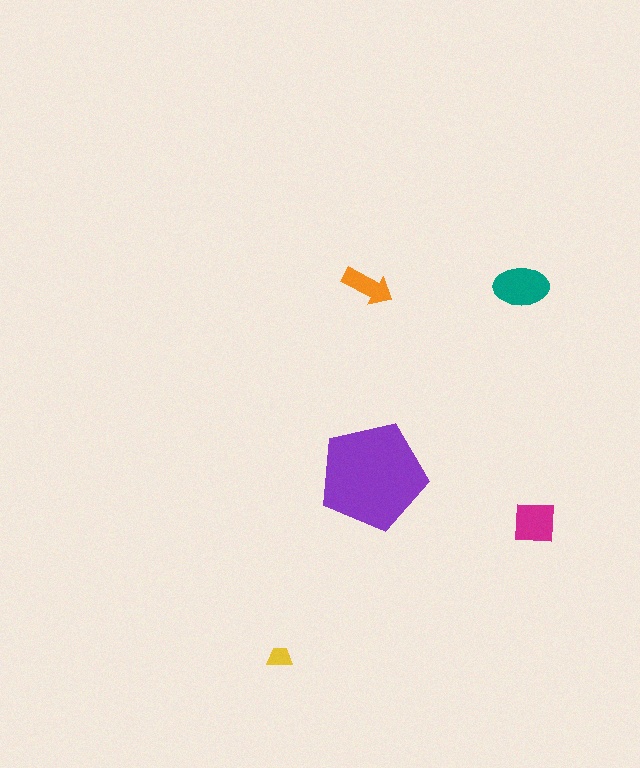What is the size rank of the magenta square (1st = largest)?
3rd.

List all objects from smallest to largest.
The yellow trapezoid, the orange arrow, the magenta square, the teal ellipse, the purple pentagon.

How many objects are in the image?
There are 5 objects in the image.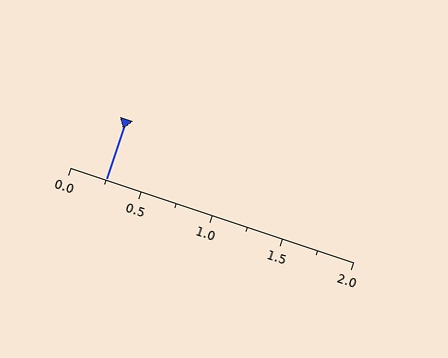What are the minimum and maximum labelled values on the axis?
The axis runs from 0.0 to 2.0.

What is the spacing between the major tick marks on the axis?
The major ticks are spaced 0.5 apart.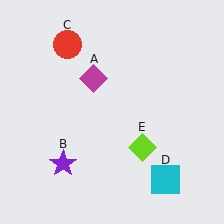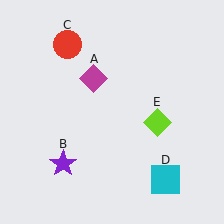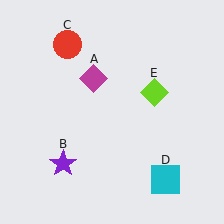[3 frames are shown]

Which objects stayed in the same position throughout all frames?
Magenta diamond (object A) and purple star (object B) and red circle (object C) and cyan square (object D) remained stationary.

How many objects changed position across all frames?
1 object changed position: lime diamond (object E).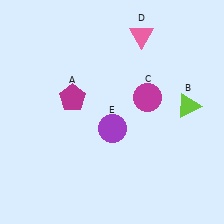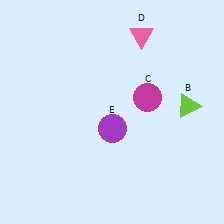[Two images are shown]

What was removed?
The magenta pentagon (A) was removed in Image 2.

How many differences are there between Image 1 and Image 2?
There is 1 difference between the two images.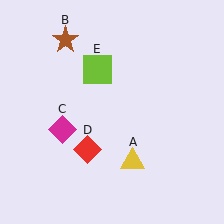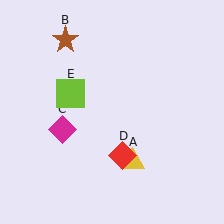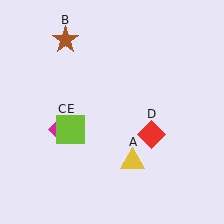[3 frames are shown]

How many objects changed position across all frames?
2 objects changed position: red diamond (object D), lime square (object E).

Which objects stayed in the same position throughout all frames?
Yellow triangle (object A) and brown star (object B) and magenta diamond (object C) remained stationary.